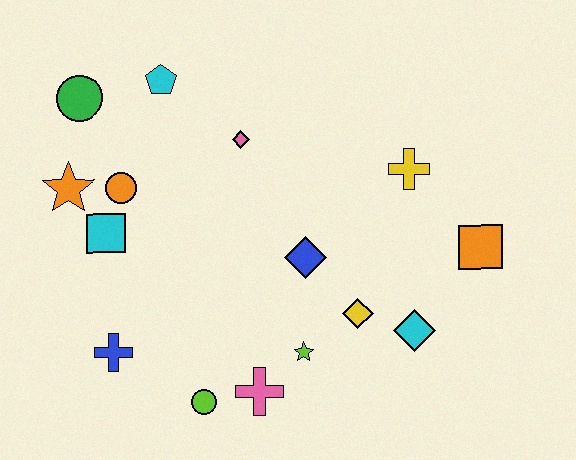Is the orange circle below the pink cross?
No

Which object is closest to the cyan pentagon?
The green circle is closest to the cyan pentagon.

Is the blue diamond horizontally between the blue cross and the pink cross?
No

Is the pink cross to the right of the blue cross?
Yes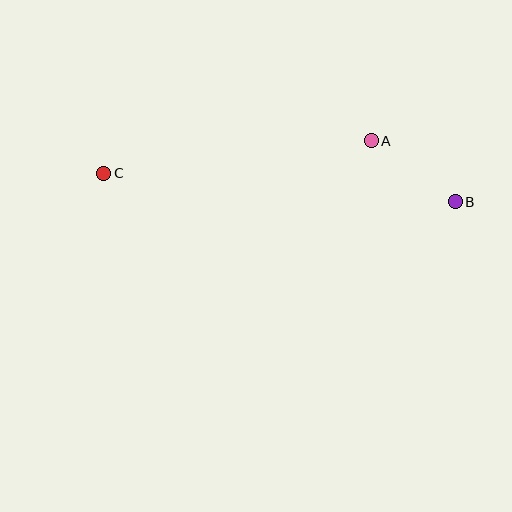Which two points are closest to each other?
Points A and B are closest to each other.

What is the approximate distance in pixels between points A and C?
The distance between A and C is approximately 269 pixels.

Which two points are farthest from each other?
Points B and C are farthest from each other.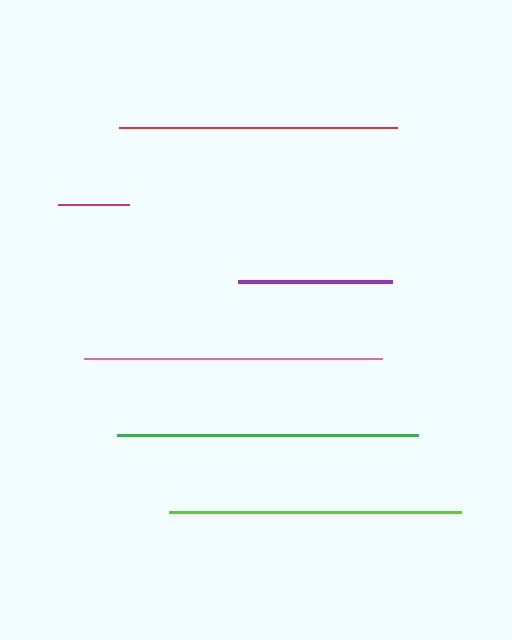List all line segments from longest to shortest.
From longest to shortest: green, pink, lime, red, purple, magenta.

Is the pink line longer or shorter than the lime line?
The pink line is longer than the lime line.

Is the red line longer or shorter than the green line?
The green line is longer than the red line.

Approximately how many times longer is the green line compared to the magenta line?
The green line is approximately 4.2 times the length of the magenta line.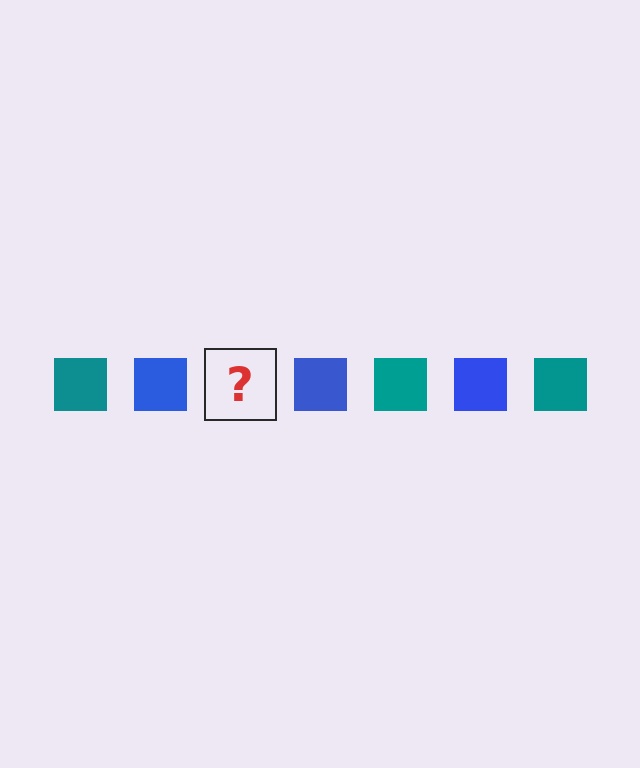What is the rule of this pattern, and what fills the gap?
The rule is that the pattern cycles through teal, blue squares. The gap should be filled with a teal square.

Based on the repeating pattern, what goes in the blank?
The blank should be a teal square.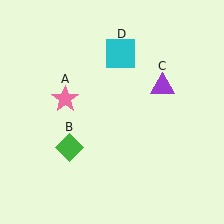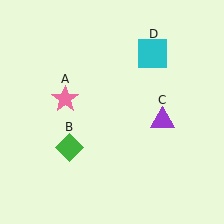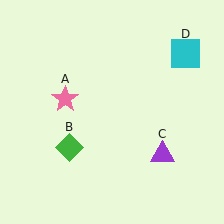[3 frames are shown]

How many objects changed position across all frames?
2 objects changed position: purple triangle (object C), cyan square (object D).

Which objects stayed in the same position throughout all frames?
Pink star (object A) and green diamond (object B) remained stationary.